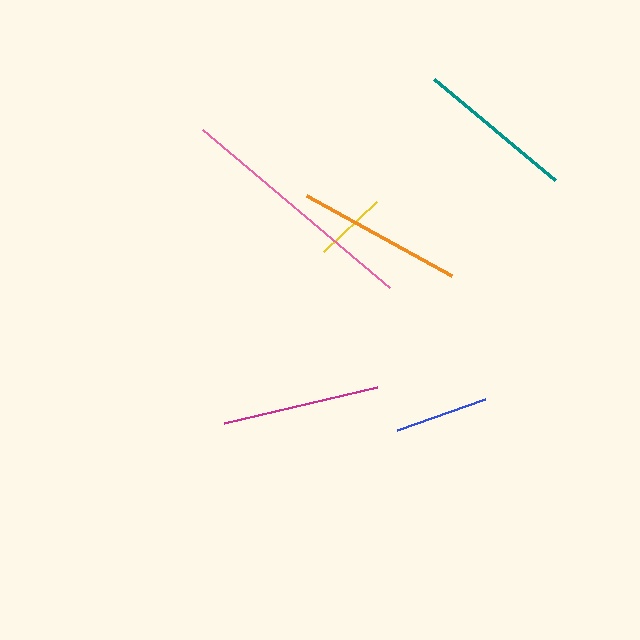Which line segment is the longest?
The pink line is the longest at approximately 245 pixels.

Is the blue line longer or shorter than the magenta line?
The magenta line is longer than the blue line.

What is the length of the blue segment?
The blue segment is approximately 93 pixels long.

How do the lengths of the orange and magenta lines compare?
The orange and magenta lines are approximately the same length.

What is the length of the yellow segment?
The yellow segment is approximately 72 pixels long.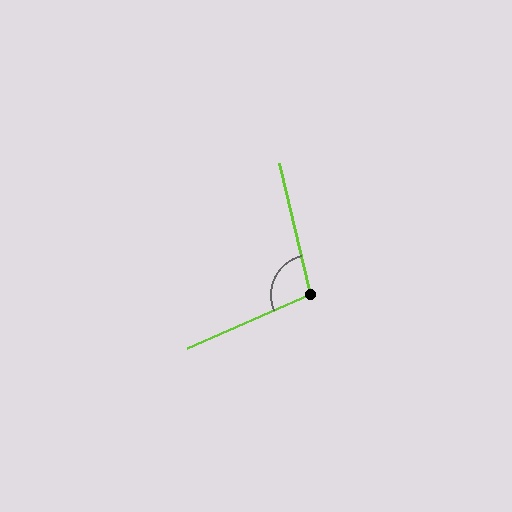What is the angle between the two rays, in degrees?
Approximately 100 degrees.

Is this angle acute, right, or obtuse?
It is obtuse.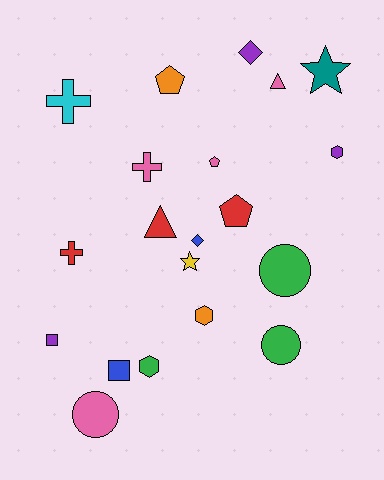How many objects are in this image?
There are 20 objects.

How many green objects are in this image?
There are 3 green objects.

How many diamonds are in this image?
There are 2 diamonds.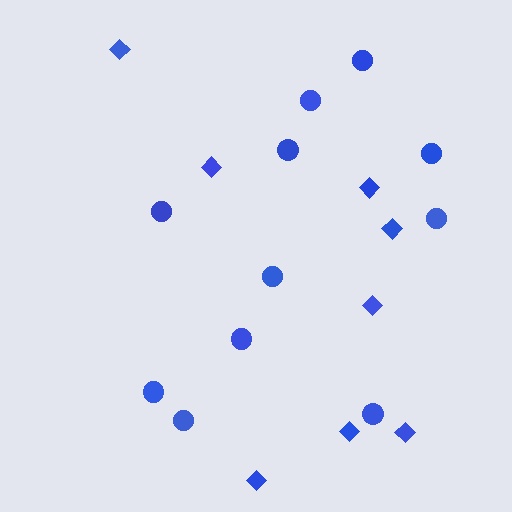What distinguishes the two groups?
There are 2 groups: one group of circles (11) and one group of diamonds (8).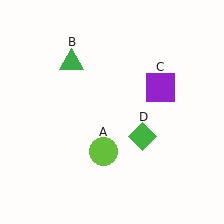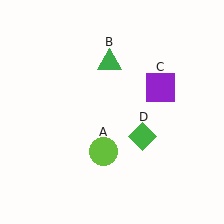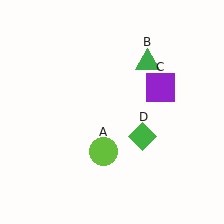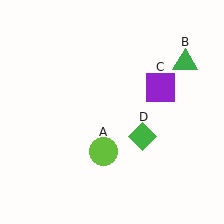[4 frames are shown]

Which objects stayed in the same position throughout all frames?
Lime circle (object A) and purple square (object C) and green diamond (object D) remained stationary.